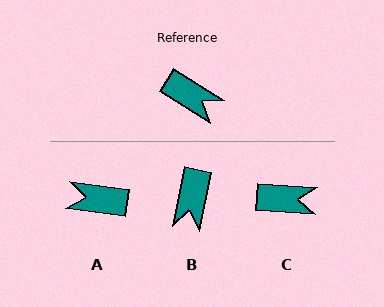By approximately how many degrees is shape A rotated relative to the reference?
Approximately 155 degrees clockwise.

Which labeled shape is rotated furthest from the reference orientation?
A, about 155 degrees away.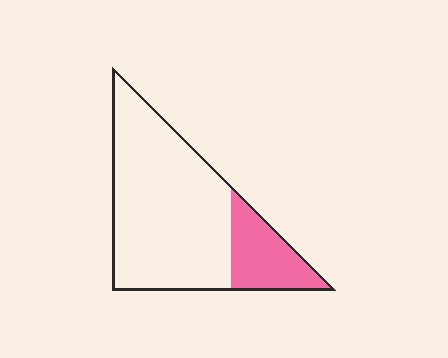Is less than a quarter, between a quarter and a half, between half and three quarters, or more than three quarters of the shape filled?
Less than a quarter.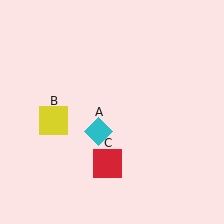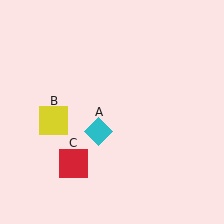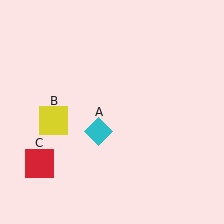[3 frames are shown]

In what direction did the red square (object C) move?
The red square (object C) moved left.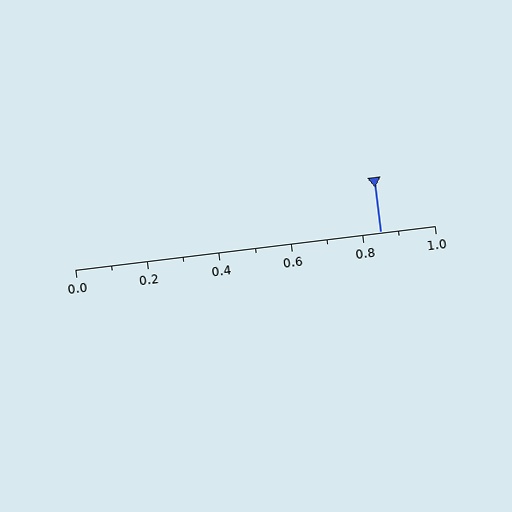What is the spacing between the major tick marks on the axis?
The major ticks are spaced 0.2 apart.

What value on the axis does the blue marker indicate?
The marker indicates approximately 0.85.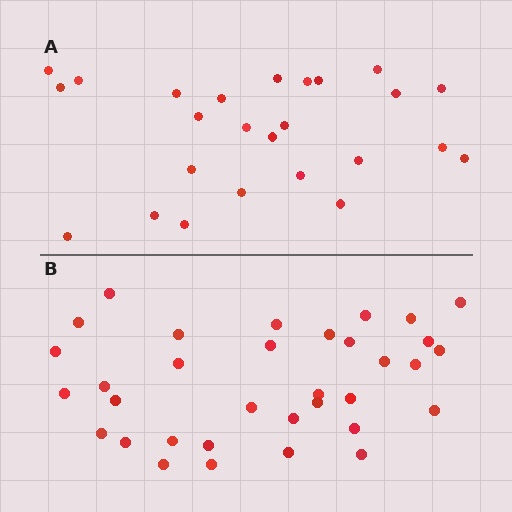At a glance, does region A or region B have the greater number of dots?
Region B (the bottom region) has more dots.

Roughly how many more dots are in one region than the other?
Region B has roughly 8 or so more dots than region A.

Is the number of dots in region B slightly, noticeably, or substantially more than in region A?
Region B has noticeably more, but not dramatically so. The ratio is roughly 1.4 to 1.